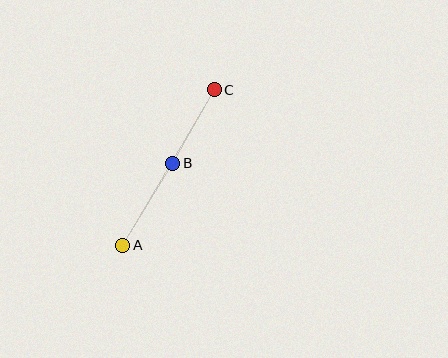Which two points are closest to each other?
Points B and C are closest to each other.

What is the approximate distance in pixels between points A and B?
The distance between A and B is approximately 96 pixels.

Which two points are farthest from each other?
Points A and C are farthest from each other.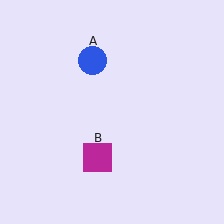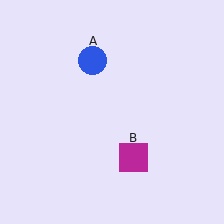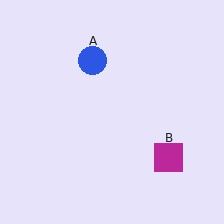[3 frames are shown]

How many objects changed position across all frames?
1 object changed position: magenta square (object B).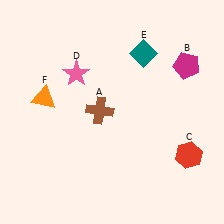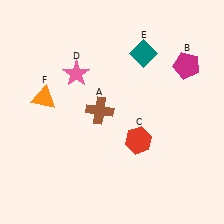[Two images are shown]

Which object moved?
The red hexagon (C) moved left.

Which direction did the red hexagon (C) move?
The red hexagon (C) moved left.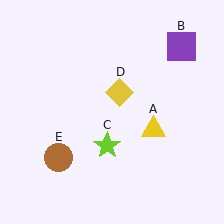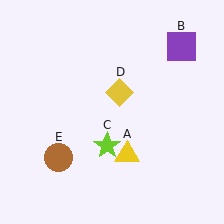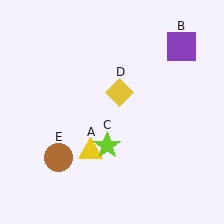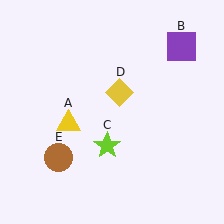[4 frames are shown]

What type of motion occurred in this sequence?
The yellow triangle (object A) rotated clockwise around the center of the scene.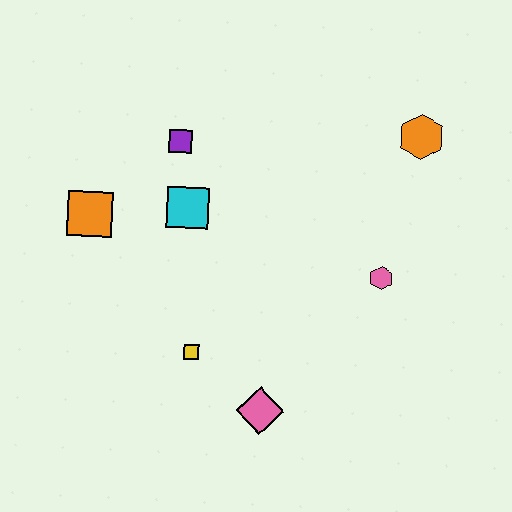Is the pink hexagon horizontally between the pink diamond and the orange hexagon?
Yes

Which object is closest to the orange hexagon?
The pink hexagon is closest to the orange hexagon.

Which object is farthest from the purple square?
The pink diamond is farthest from the purple square.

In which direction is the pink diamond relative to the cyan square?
The pink diamond is below the cyan square.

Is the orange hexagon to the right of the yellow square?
Yes